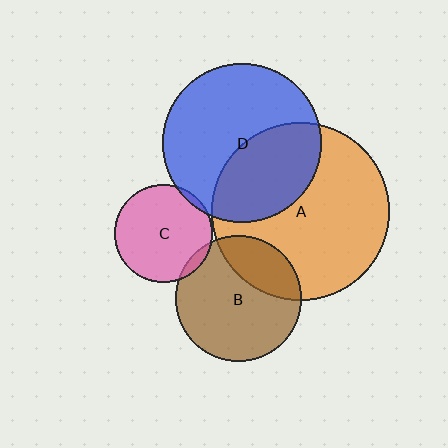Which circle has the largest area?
Circle A (orange).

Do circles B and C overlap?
Yes.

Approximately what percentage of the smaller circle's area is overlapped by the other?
Approximately 5%.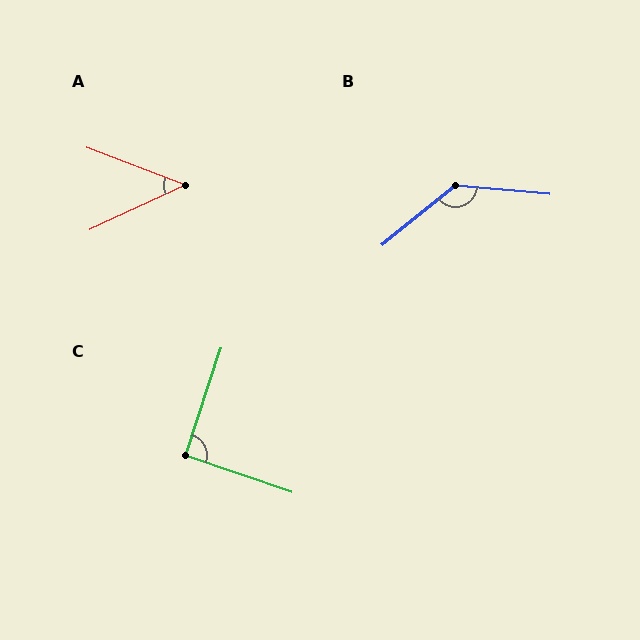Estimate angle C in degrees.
Approximately 90 degrees.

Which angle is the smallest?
A, at approximately 46 degrees.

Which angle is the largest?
B, at approximately 136 degrees.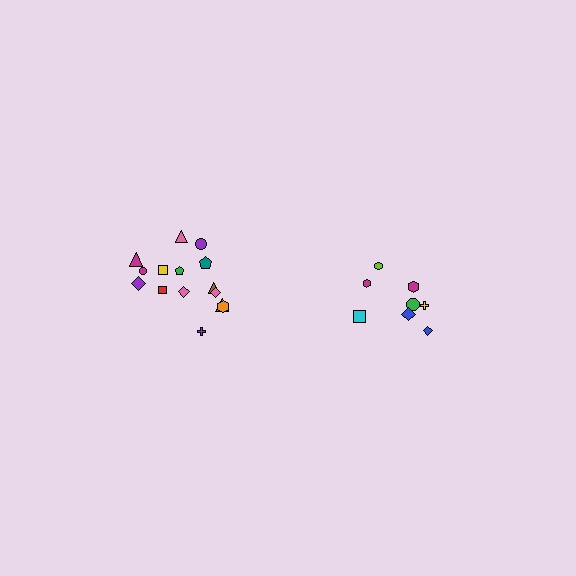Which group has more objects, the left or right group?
The left group.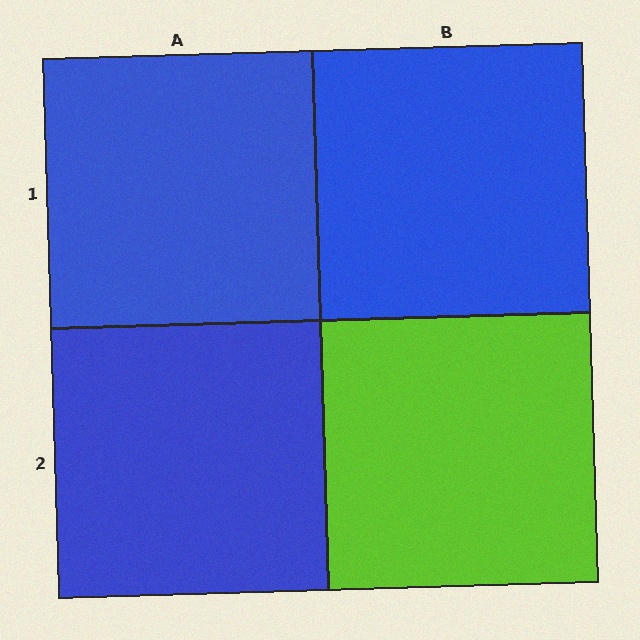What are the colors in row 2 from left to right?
Blue, lime.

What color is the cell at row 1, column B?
Blue.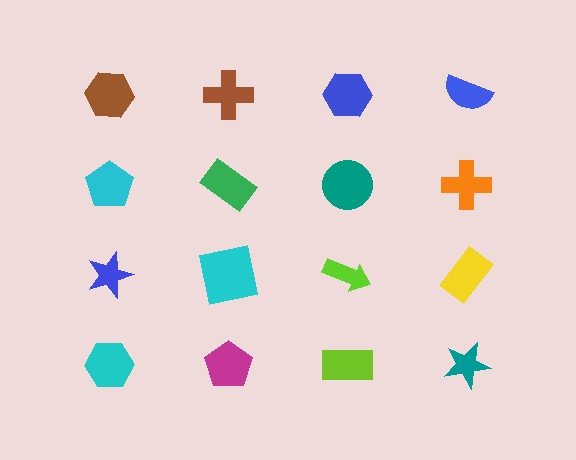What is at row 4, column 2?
A magenta pentagon.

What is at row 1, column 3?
A blue hexagon.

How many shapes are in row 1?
4 shapes.